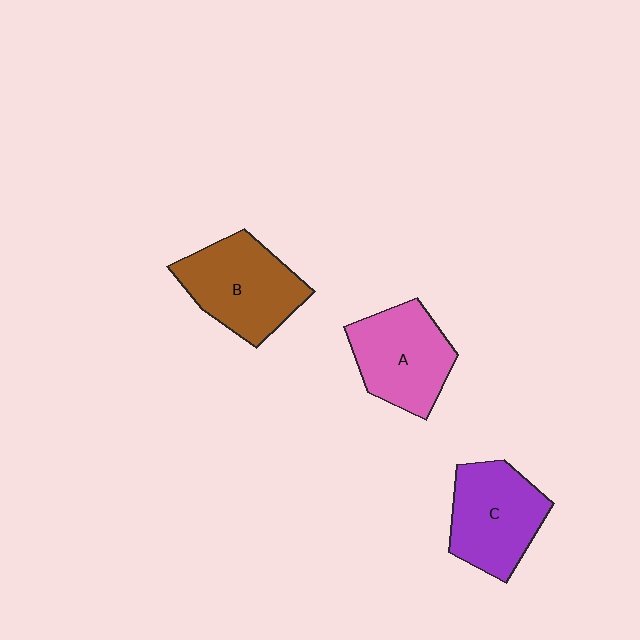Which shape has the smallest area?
Shape A (pink).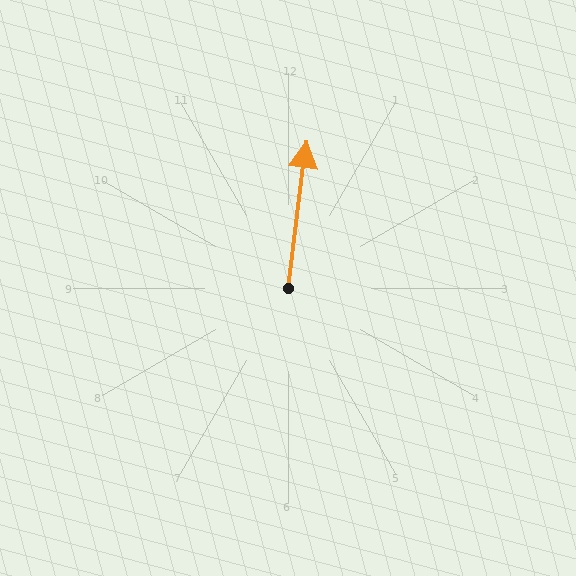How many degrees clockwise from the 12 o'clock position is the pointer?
Approximately 7 degrees.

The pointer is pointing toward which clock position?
Roughly 12 o'clock.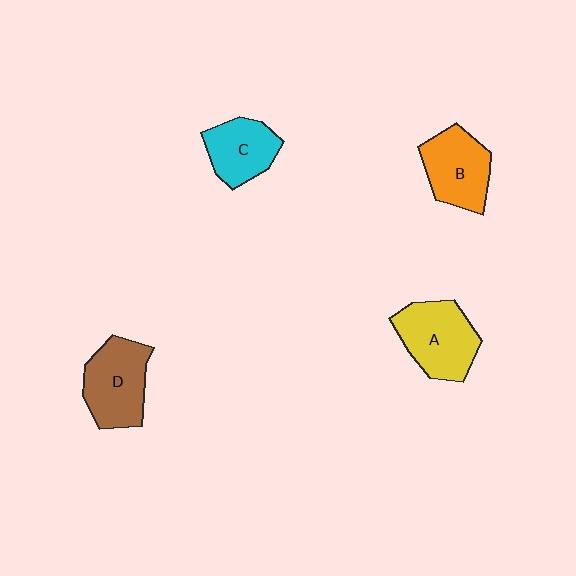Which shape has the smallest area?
Shape C (cyan).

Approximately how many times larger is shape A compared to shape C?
Approximately 1.3 times.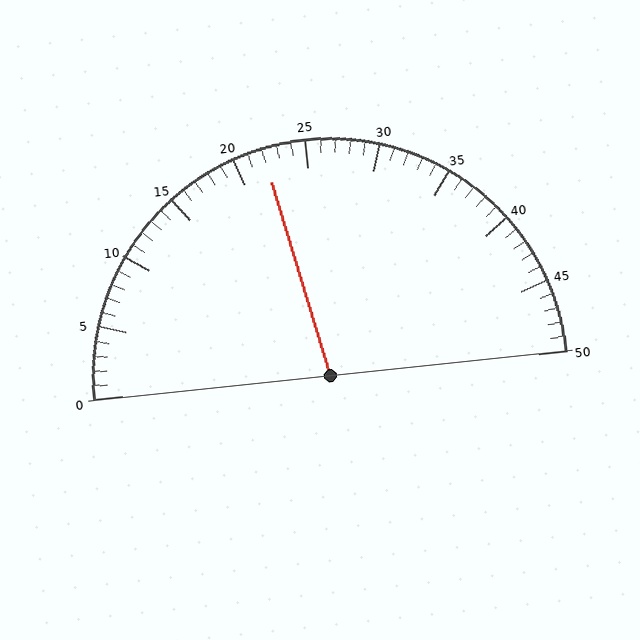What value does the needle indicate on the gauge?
The needle indicates approximately 22.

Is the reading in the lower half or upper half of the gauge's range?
The reading is in the lower half of the range (0 to 50).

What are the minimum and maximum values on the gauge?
The gauge ranges from 0 to 50.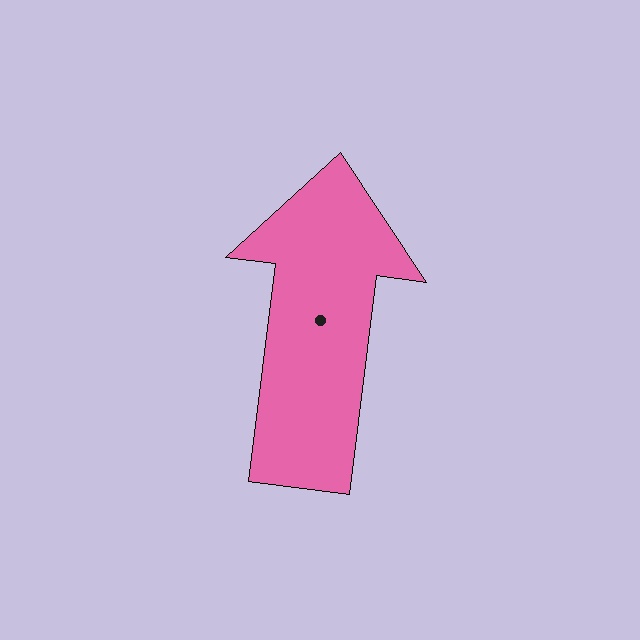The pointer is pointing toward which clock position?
Roughly 12 o'clock.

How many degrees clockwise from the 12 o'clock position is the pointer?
Approximately 7 degrees.